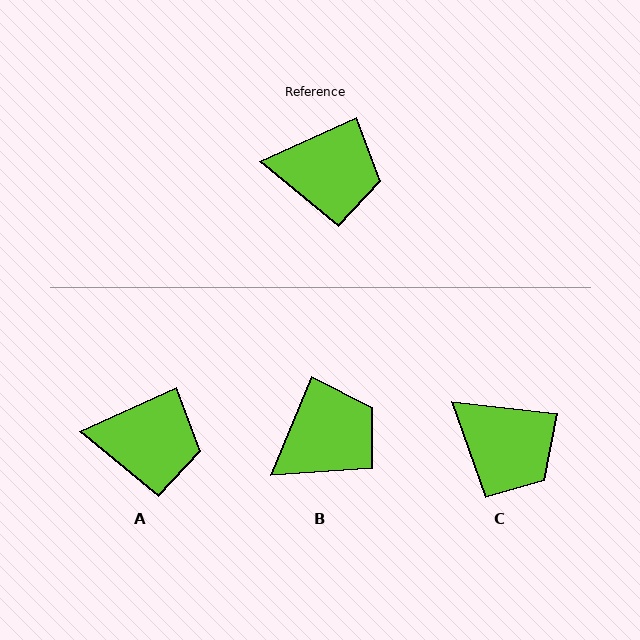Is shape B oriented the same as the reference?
No, it is off by about 43 degrees.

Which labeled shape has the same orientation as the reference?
A.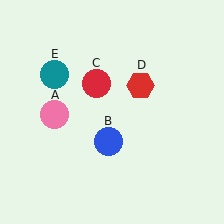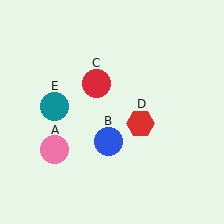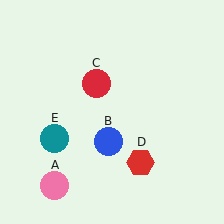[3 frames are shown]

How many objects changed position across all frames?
3 objects changed position: pink circle (object A), red hexagon (object D), teal circle (object E).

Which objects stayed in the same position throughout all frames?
Blue circle (object B) and red circle (object C) remained stationary.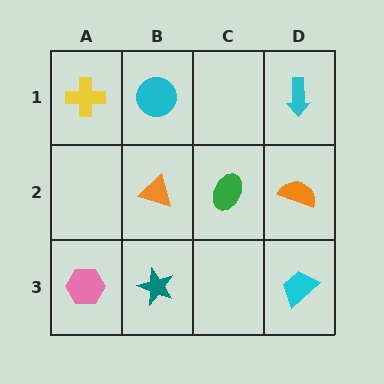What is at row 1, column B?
A cyan circle.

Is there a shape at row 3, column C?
No, that cell is empty.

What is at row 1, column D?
A cyan arrow.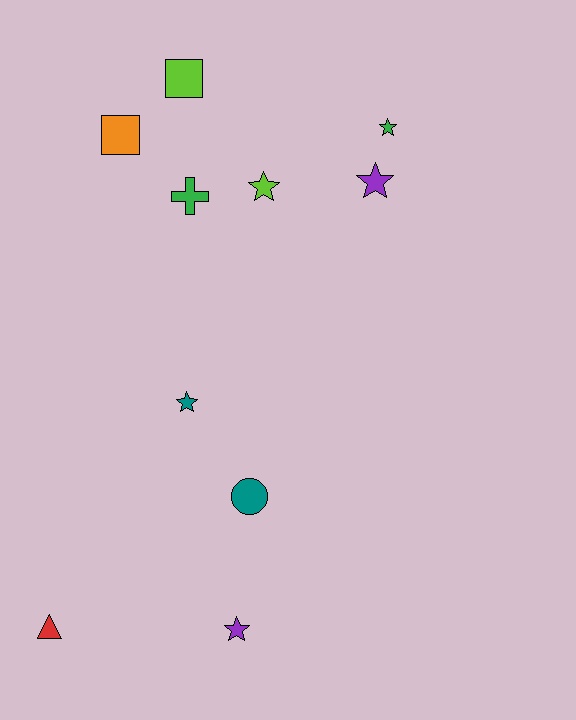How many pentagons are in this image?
There are no pentagons.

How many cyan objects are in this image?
There are no cyan objects.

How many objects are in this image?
There are 10 objects.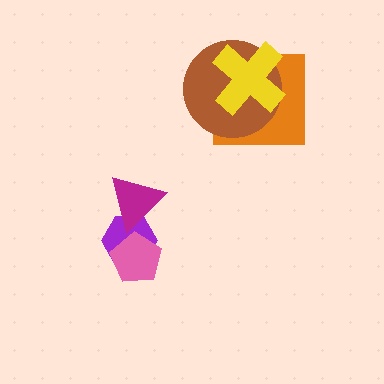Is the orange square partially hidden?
Yes, it is partially covered by another shape.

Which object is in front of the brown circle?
The yellow cross is in front of the brown circle.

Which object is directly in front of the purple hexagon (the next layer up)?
The pink pentagon is directly in front of the purple hexagon.